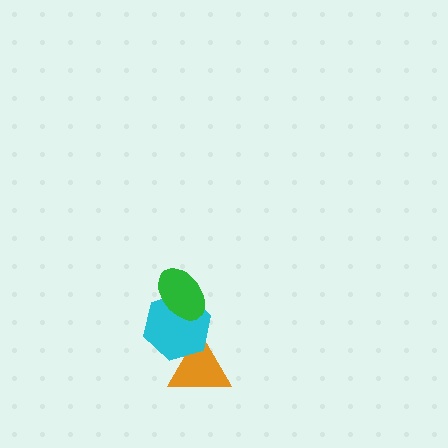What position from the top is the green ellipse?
The green ellipse is 1st from the top.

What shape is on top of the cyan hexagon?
The green ellipse is on top of the cyan hexagon.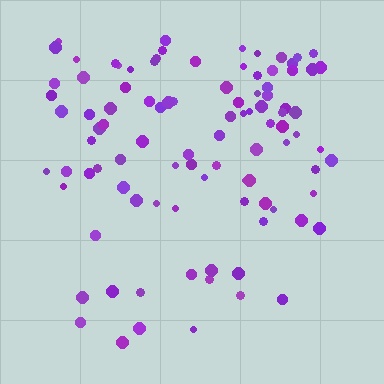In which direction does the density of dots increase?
From bottom to top, with the top side densest.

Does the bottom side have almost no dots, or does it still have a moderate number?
Still a moderate number, just noticeably fewer than the top.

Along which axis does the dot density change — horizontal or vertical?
Vertical.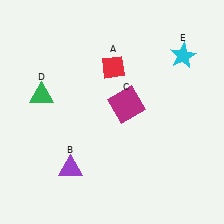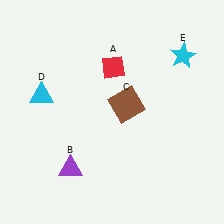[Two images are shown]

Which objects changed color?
C changed from magenta to brown. D changed from green to cyan.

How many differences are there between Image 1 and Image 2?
There are 2 differences between the two images.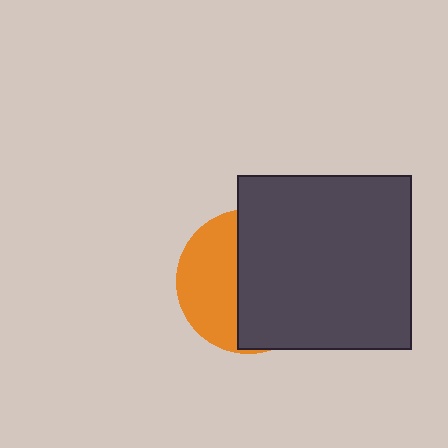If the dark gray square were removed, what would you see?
You would see the complete orange circle.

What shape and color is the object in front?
The object in front is a dark gray square.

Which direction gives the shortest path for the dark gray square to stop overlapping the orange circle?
Moving right gives the shortest separation.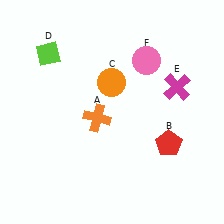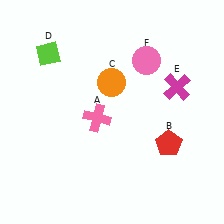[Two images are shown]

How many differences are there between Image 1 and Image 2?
There is 1 difference between the two images.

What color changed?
The cross (A) changed from orange in Image 1 to pink in Image 2.